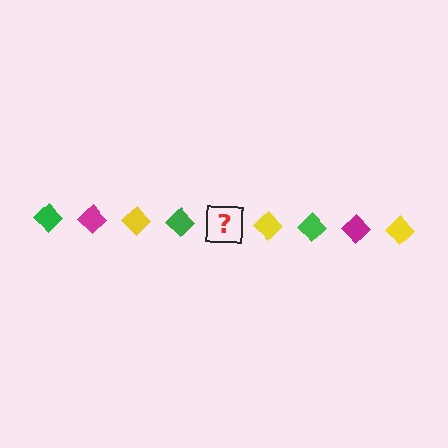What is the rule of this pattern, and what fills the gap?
The rule is that the pattern cycles through green, magenta, yellow diamonds. The gap should be filled with a magenta diamond.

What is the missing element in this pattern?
The missing element is a magenta diamond.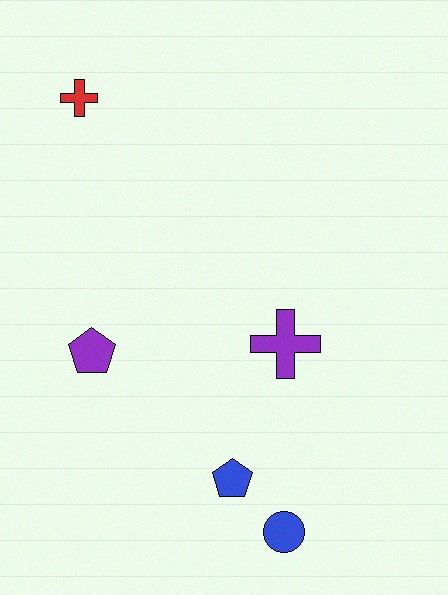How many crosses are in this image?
There are 2 crosses.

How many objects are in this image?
There are 5 objects.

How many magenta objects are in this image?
There are no magenta objects.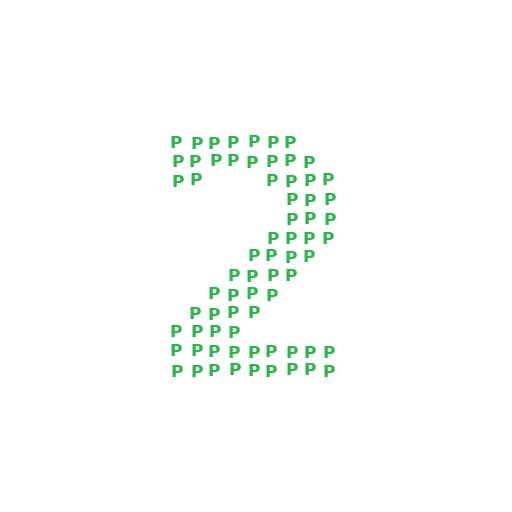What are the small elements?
The small elements are letter P's.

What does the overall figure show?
The overall figure shows the digit 2.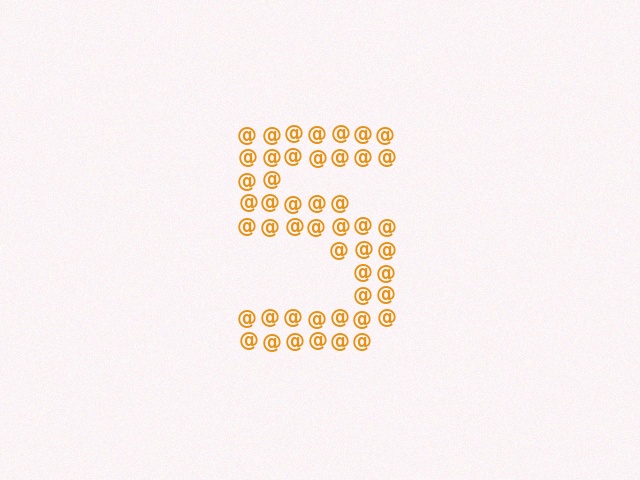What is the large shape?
The large shape is the digit 5.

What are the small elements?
The small elements are at signs.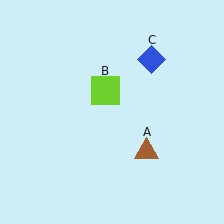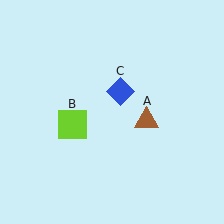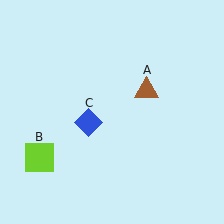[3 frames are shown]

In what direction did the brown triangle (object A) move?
The brown triangle (object A) moved up.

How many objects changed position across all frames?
3 objects changed position: brown triangle (object A), lime square (object B), blue diamond (object C).